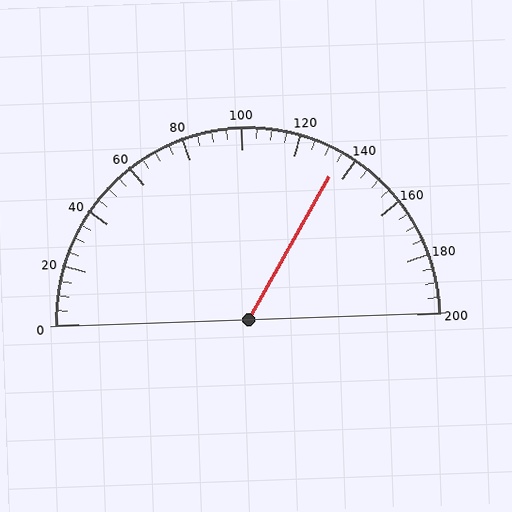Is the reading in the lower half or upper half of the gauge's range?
The reading is in the upper half of the range (0 to 200).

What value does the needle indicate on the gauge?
The needle indicates approximately 135.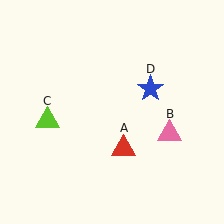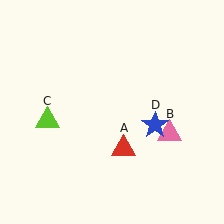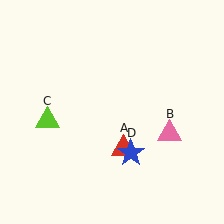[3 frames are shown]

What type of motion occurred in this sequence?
The blue star (object D) rotated clockwise around the center of the scene.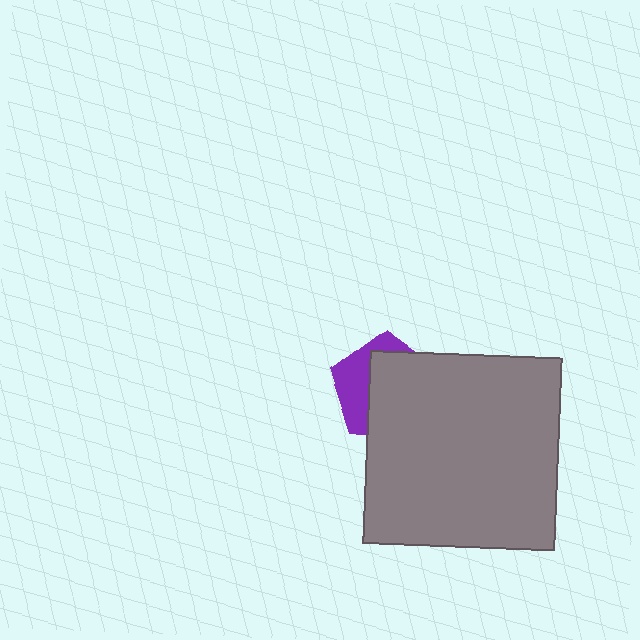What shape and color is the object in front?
The object in front is a gray square.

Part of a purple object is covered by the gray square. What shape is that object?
It is a pentagon.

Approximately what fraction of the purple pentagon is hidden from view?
Roughly 64% of the purple pentagon is hidden behind the gray square.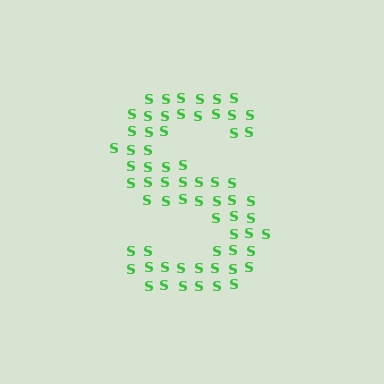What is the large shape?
The large shape is the letter S.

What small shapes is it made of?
It is made of small letter S's.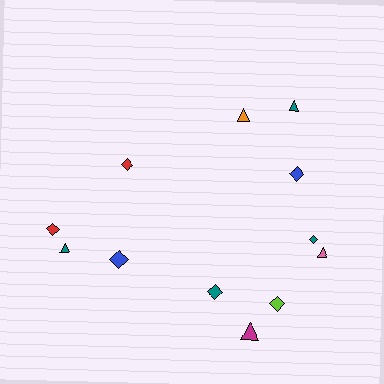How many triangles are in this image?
There are 5 triangles.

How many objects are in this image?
There are 12 objects.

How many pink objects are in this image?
There is 1 pink object.